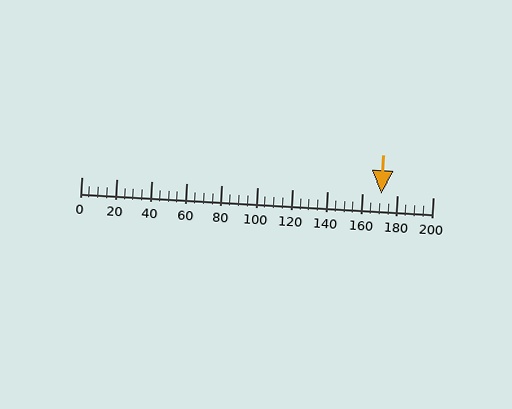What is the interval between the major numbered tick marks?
The major tick marks are spaced 20 units apart.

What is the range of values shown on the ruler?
The ruler shows values from 0 to 200.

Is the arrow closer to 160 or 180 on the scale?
The arrow is closer to 180.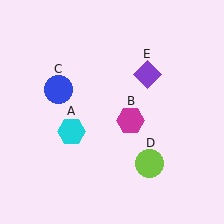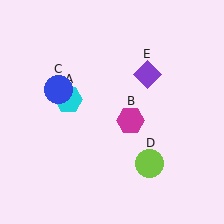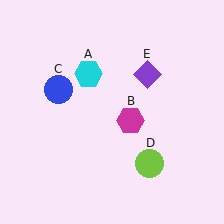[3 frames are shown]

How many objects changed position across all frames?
1 object changed position: cyan hexagon (object A).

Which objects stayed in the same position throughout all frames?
Magenta hexagon (object B) and blue circle (object C) and lime circle (object D) and purple diamond (object E) remained stationary.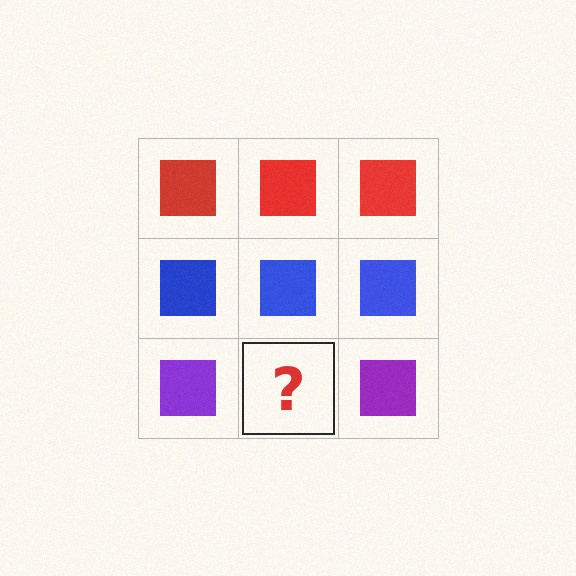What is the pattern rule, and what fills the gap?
The rule is that each row has a consistent color. The gap should be filled with a purple square.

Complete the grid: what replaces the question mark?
The question mark should be replaced with a purple square.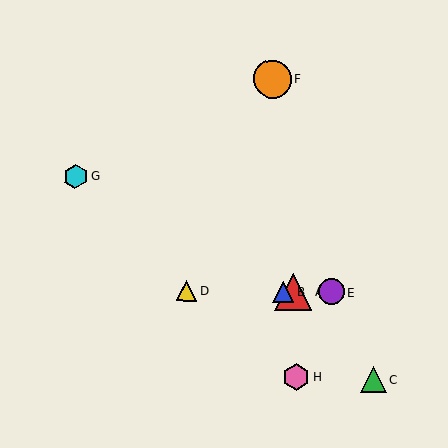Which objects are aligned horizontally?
Objects A, B, D, E are aligned horizontally.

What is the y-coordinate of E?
Object E is at y≈292.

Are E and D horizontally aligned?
Yes, both are at y≈292.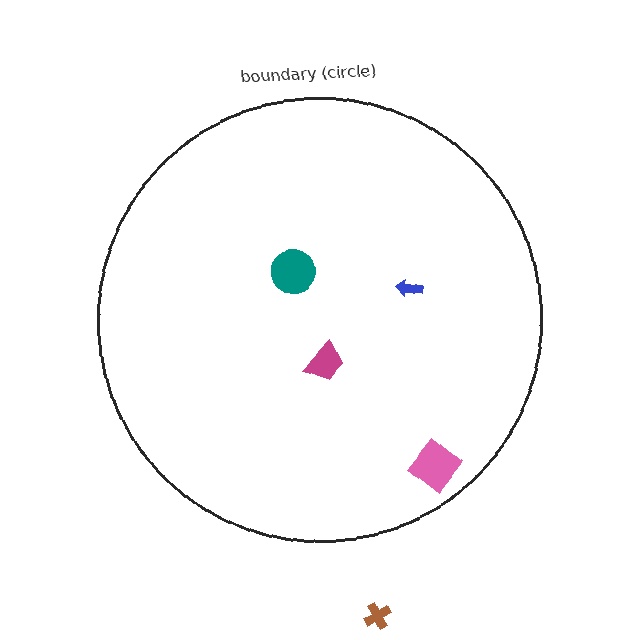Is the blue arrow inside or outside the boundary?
Inside.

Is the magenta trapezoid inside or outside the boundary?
Inside.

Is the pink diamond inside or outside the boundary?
Inside.